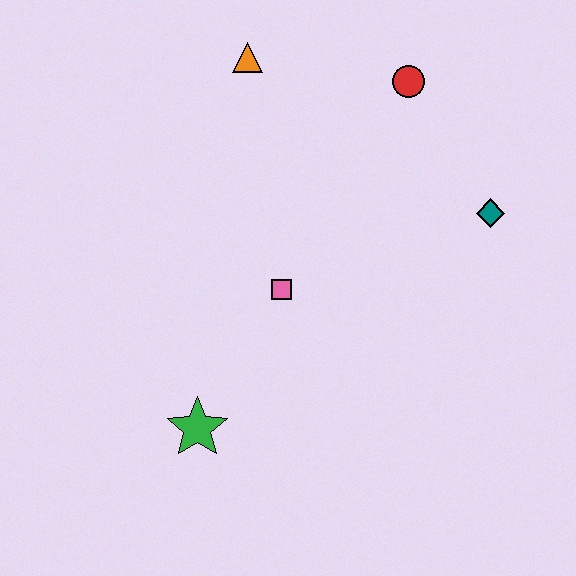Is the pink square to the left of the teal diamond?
Yes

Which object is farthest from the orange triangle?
The green star is farthest from the orange triangle.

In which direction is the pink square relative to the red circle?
The pink square is below the red circle.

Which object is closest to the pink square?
The green star is closest to the pink square.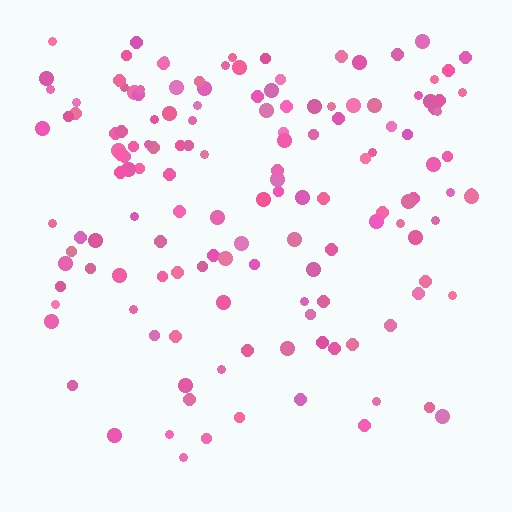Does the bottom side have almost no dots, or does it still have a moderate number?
Still a moderate number, just noticeably fewer than the top.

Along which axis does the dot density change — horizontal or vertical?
Vertical.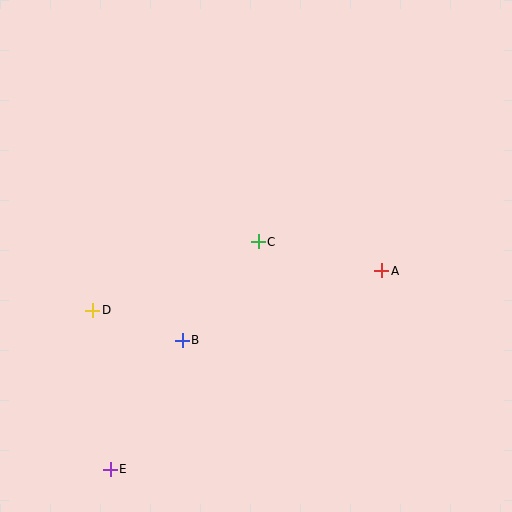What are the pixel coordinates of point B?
Point B is at (182, 340).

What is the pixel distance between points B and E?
The distance between B and E is 148 pixels.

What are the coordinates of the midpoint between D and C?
The midpoint between D and C is at (175, 276).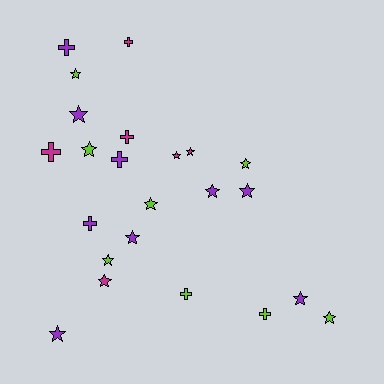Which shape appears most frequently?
Star, with 15 objects.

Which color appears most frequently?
Purple, with 9 objects.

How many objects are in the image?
There are 23 objects.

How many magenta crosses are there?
There are 3 magenta crosses.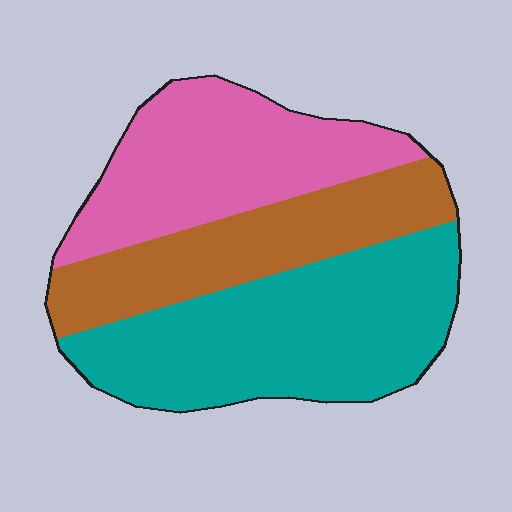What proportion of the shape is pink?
Pink takes up about one third (1/3) of the shape.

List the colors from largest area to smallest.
From largest to smallest: teal, pink, brown.